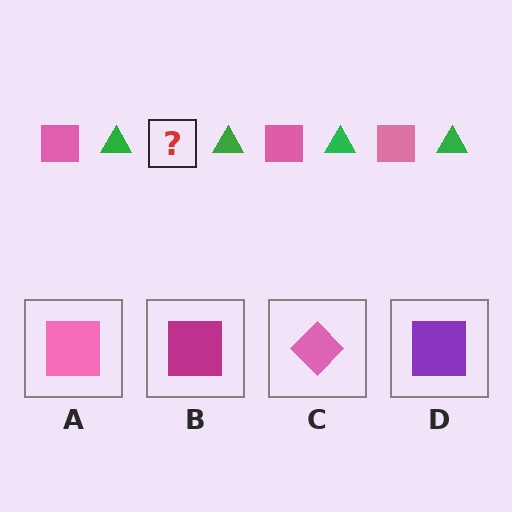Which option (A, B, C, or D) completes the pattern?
A.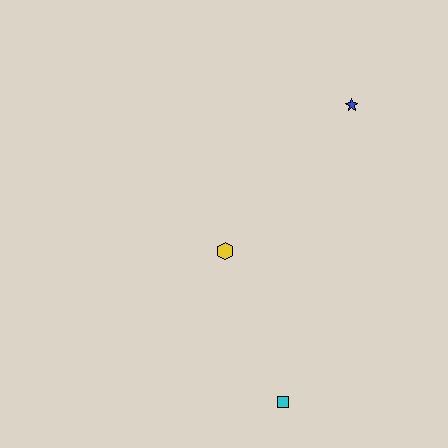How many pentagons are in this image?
There are no pentagons.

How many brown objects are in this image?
There are no brown objects.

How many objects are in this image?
There are 3 objects.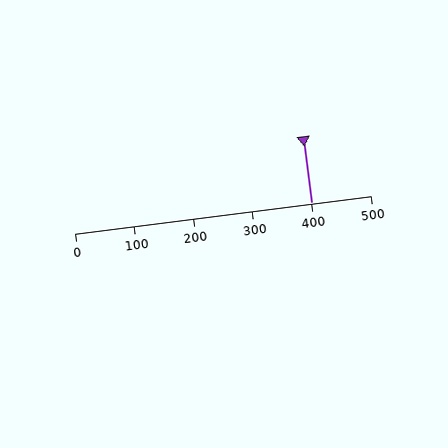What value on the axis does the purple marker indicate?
The marker indicates approximately 400.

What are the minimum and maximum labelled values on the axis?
The axis runs from 0 to 500.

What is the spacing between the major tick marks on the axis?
The major ticks are spaced 100 apart.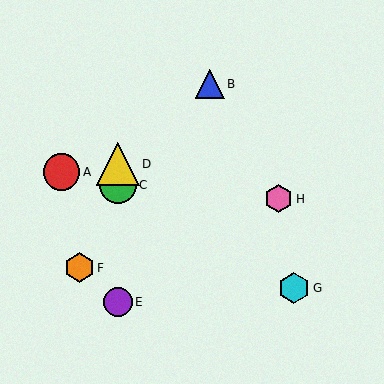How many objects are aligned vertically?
3 objects (C, D, E) are aligned vertically.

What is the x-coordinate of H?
Object H is at x≈278.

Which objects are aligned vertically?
Objects C, D, E are aligned vertically.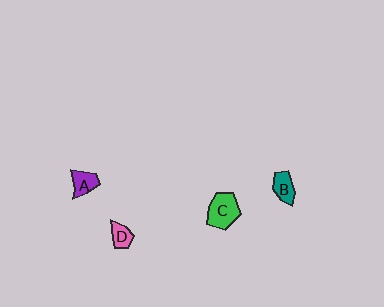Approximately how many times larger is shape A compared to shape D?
Approximately 1.2 times.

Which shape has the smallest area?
Shape D (pink).